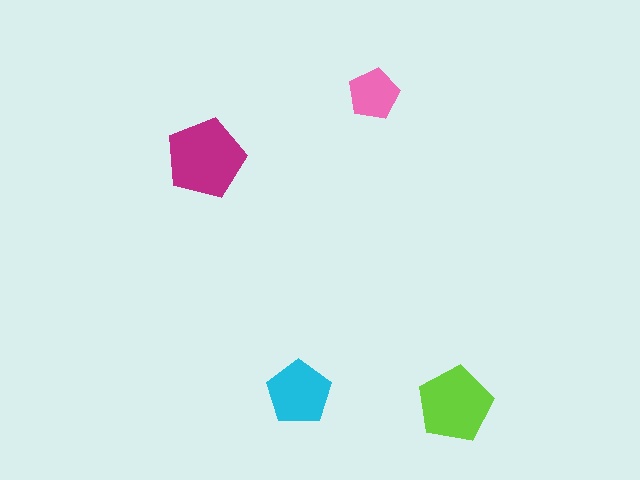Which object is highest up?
The pink pentagon is topmost.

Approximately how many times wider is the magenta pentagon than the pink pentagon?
About 1.5 times wider.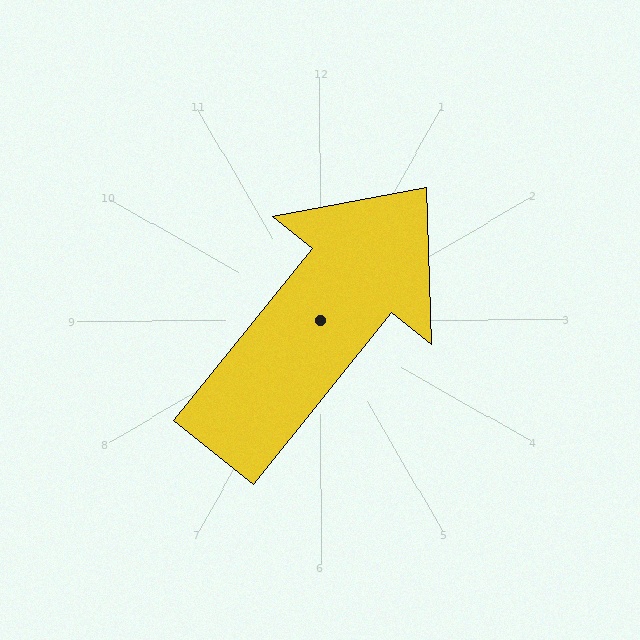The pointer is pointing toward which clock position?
Roughly 1 o'clock.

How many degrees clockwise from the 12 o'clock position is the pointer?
Approximately 39 degrees.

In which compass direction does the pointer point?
Northeast.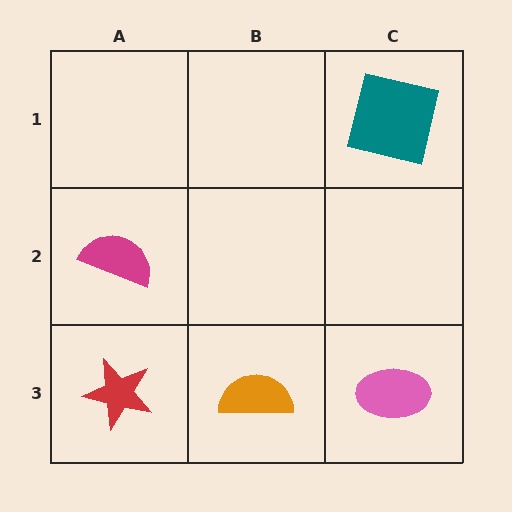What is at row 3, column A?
A red star.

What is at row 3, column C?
A pink ellipse.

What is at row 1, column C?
A teal square.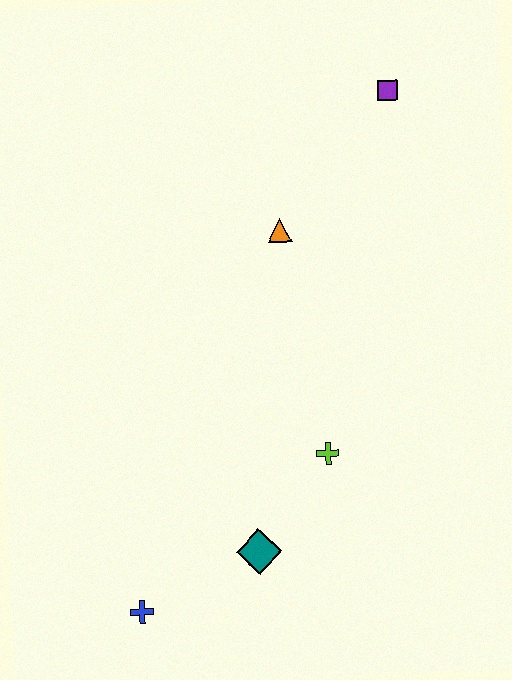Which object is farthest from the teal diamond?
The purple square is farthest from the teal diamond.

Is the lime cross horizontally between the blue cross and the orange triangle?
No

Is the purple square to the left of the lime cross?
No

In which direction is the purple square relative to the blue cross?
The purple square is above the blue cross.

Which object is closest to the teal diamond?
The lime cross is closest to the teal diamond.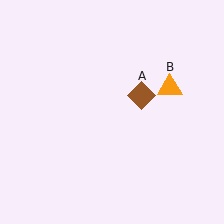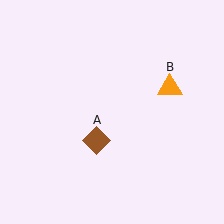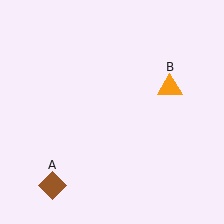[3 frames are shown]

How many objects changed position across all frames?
1 object changed position: brown diamond (object A).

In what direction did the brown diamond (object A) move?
The brown diamond (object A) moved down and to the left.